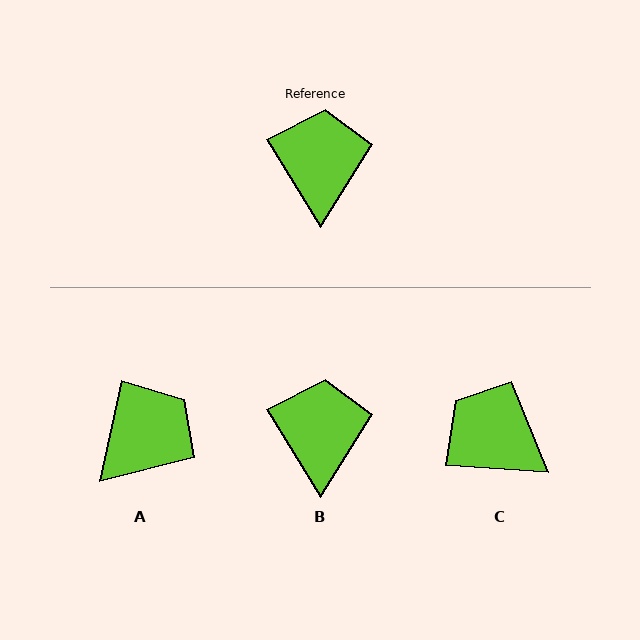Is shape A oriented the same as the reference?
No, it is off by about 44 degrees.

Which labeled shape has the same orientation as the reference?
B.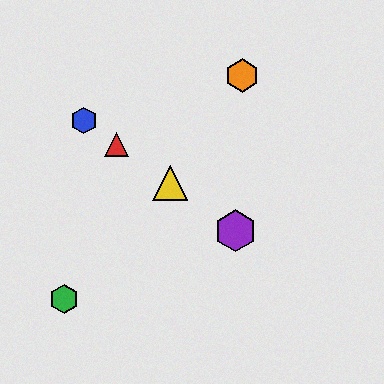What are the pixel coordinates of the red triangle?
The red triangle is at (117, 144).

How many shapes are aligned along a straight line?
4 shapes (the red triangle, the blue hexagon, the yellow triangle, the purple hexagon) are aligned along a straight line.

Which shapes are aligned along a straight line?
The red triangle, the blue hexagon, the yellow triangle, the purple hexagon are aligned along a straight line.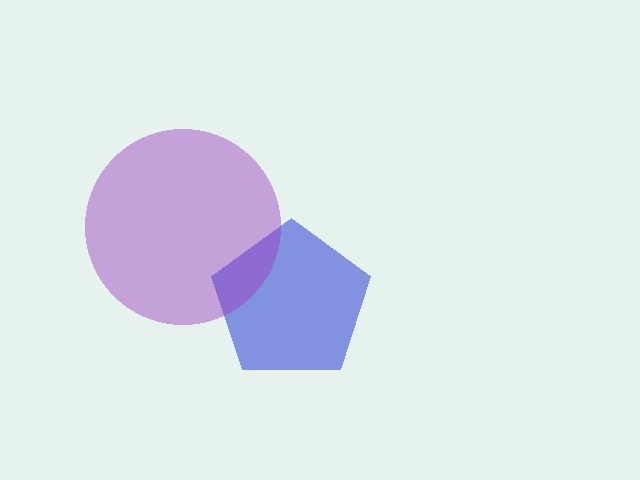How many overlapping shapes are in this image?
There are 2 overlapping shapes in the image.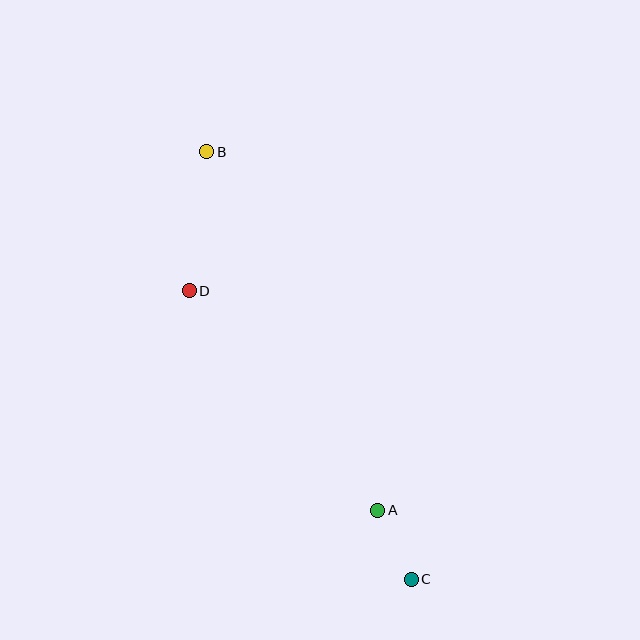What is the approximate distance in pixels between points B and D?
The distance between B and D is approximately 140 pixels.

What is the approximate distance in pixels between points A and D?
The distance between A and D is approximately 289 pixels.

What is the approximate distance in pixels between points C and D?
The distance between C and D is approximately 364 pixels.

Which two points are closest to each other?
Points A and C are closest to each other.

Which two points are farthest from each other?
Points B and C are farthest from each other.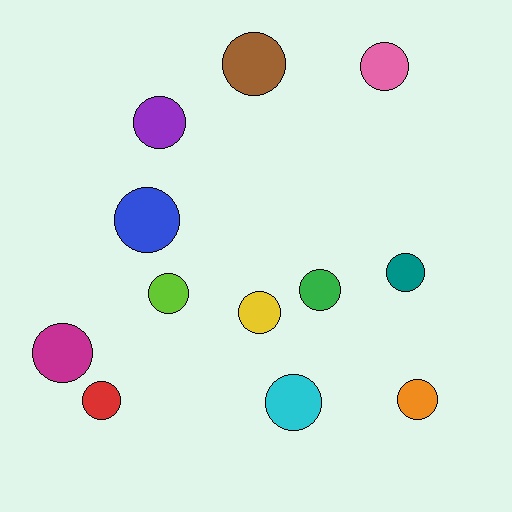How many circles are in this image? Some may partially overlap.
There are 12 circles.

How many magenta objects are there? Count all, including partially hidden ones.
There is 1 magenta object.